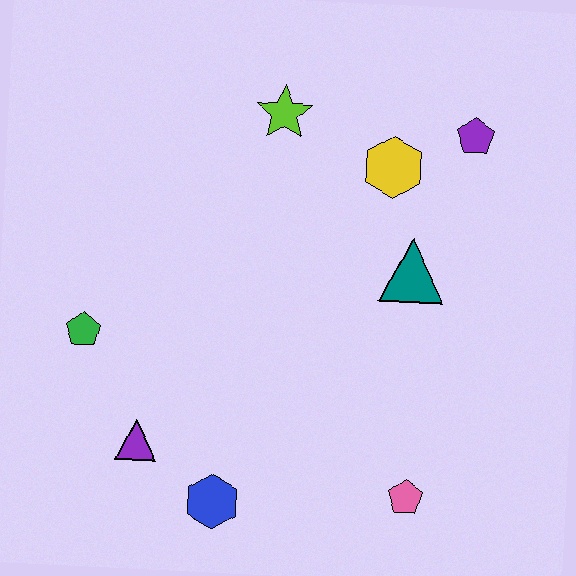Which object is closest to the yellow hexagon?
The purple pentagon is closest to the yellow hexagon.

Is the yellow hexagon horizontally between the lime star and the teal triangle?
Yes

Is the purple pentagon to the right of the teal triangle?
Yes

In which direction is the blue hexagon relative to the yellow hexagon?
The blue hexagon is below the yellow hexagon.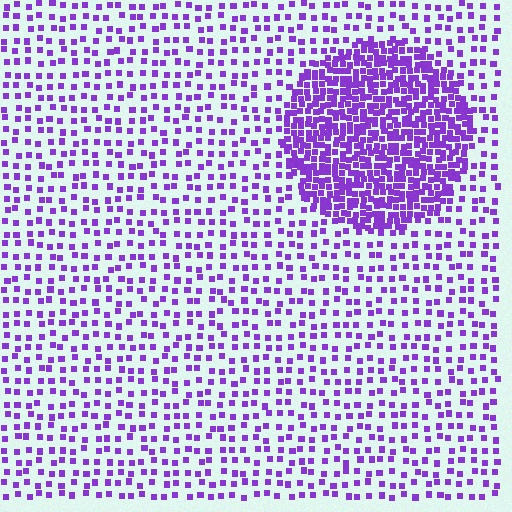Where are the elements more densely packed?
The elements are more densely packed inside the circle boundary.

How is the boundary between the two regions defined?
The boundary is defined by a change in element density (approximately 2.8x ratio). All elements are the same color, size, and shape.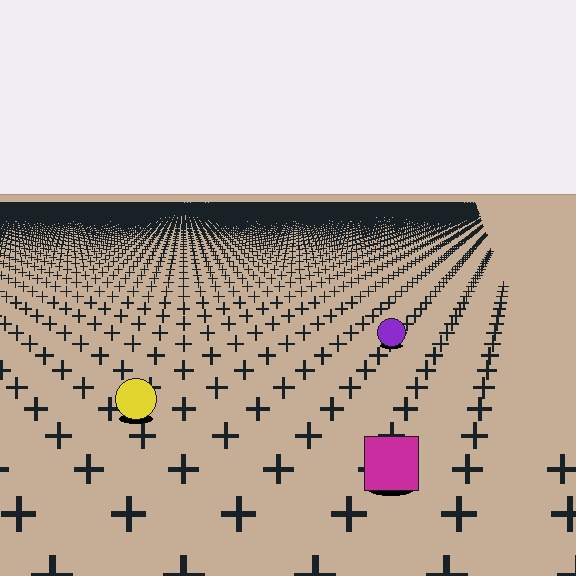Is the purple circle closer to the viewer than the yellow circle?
No. The yellow circle is closer — you can tell from the texture gradient: the ground texture is coarser near it.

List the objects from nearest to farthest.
From nearest to farthest: the magenta square, the yellow circle, the purple circle.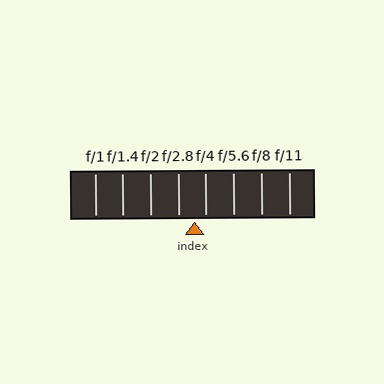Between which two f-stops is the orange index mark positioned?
The index mark is between f/2.8 and f/4.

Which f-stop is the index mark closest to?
The index mark is closest to f/4.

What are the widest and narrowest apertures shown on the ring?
The widest aperture shown is f/1 and the narrowest is f/11.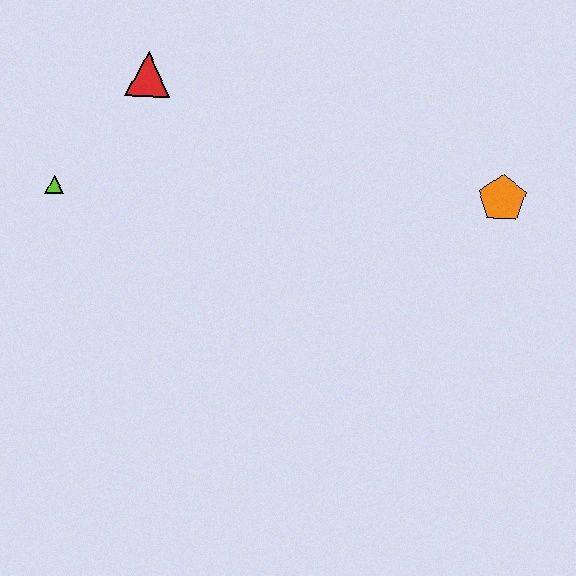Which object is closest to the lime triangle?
The red triangle is closest to the lime triangle.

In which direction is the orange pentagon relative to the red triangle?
The orange pentagon is to the right of the red triangle.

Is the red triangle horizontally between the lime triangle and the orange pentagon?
Yes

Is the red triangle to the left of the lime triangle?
No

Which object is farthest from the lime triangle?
The orange pentagon is farthest from the lime triangle.